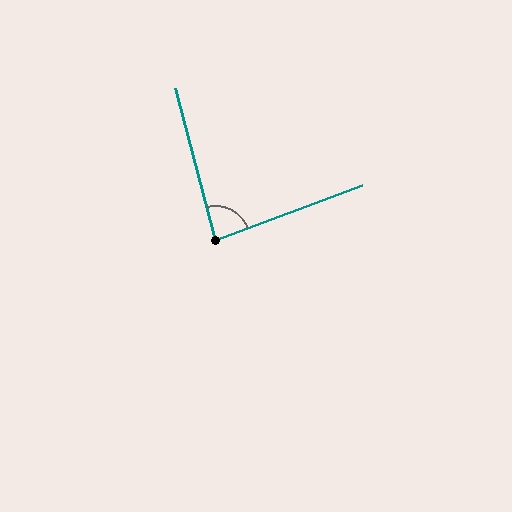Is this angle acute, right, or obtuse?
It is acute.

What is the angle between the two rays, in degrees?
Approximately 84 degrees.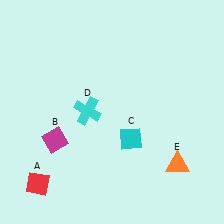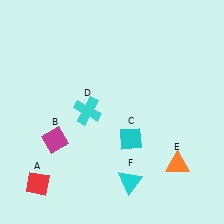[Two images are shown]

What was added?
A cyan triangle (F) was added in Image 2.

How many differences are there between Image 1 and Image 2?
There is 1 difference between the two images.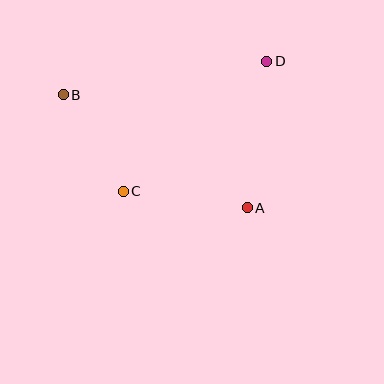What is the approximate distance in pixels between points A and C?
The distance between A and C is approximately 125 pixels.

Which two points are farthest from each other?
Points A and B are farthest from each other.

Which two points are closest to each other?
Points B and C are closest to each other.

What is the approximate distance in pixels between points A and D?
The distance between A and D is approximately 148 pixels.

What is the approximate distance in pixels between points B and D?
The distance between B and D is approximately 207 pixels.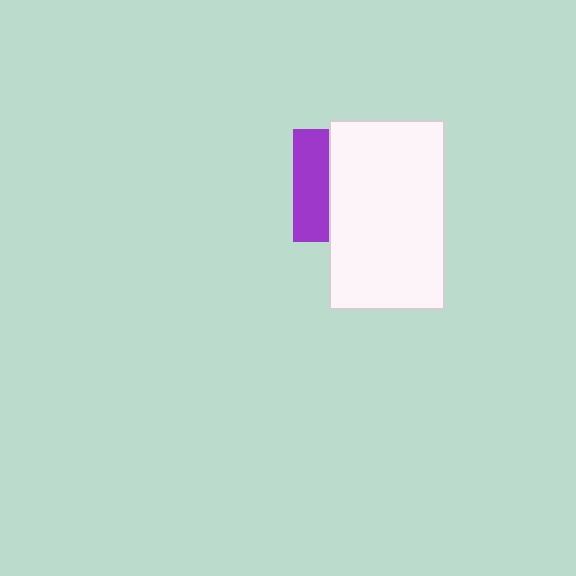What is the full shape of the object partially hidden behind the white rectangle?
The partially hidden object is a purple square.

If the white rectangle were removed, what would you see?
You would see the complete purple square.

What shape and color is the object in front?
The object in front is a white rectangle.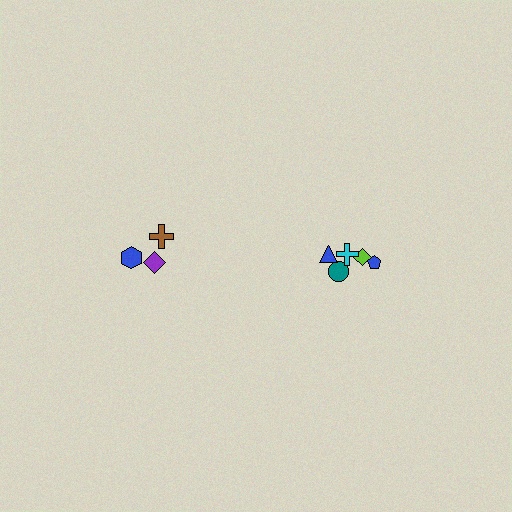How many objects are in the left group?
There are 3 objects.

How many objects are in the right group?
There are 5 objects.